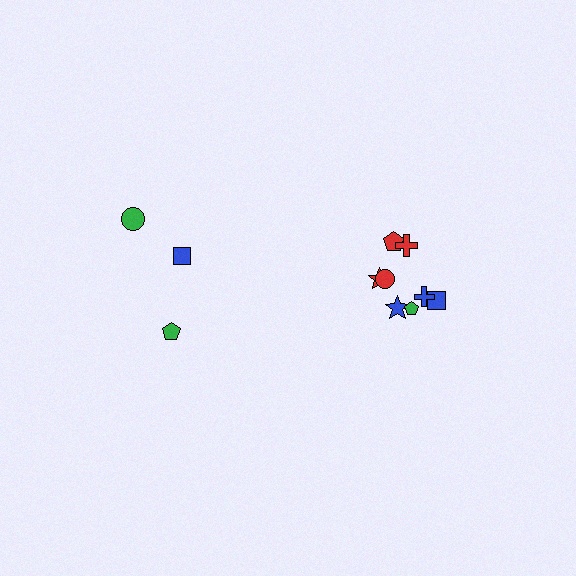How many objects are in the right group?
There are 8 objects.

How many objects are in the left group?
There are 3 objects.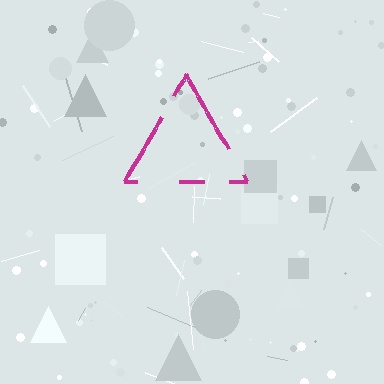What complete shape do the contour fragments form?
The contour fragments form a triangle.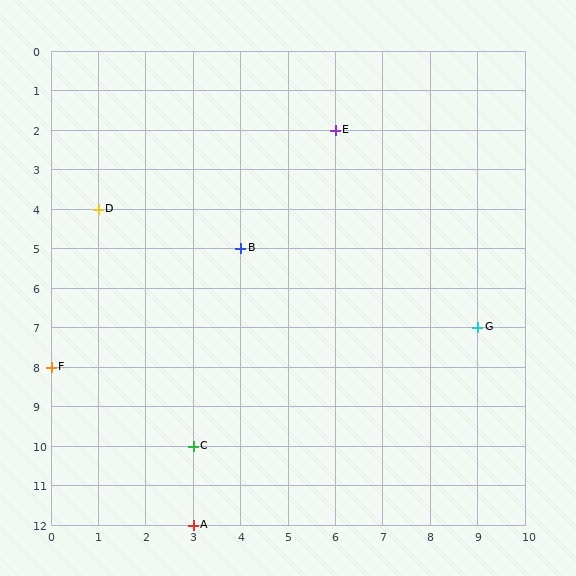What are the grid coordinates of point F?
Point F is at grid coordinates (0, 8).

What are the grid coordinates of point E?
Point E is at grid coordinates (6, 2).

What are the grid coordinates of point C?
Point C is at grid coordinates (3, 10).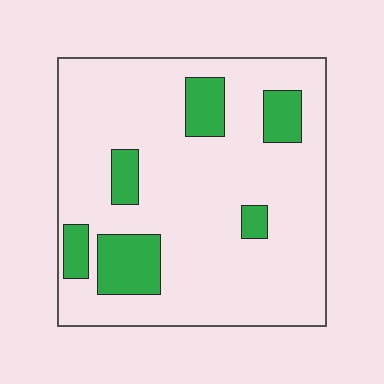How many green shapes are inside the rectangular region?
6.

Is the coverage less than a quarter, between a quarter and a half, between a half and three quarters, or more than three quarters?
Less than a quarter.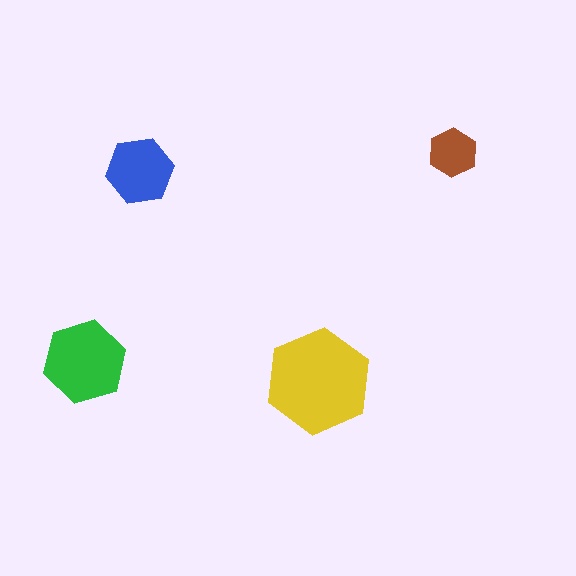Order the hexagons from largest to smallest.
the yellow one, the green one, the blue one, the brown one.